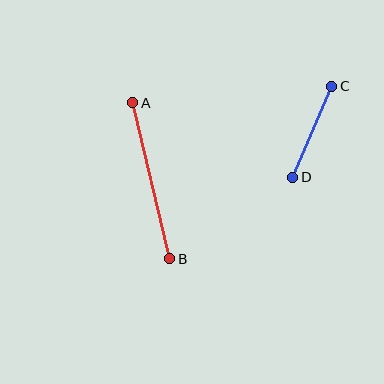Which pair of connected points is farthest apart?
Points A and B are farthest apart.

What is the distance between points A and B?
The distance is approximately 160 pixels.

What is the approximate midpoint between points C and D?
The midpoint is at approximately (312, 132) pixels.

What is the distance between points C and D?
The distance is approximately 99 pixels.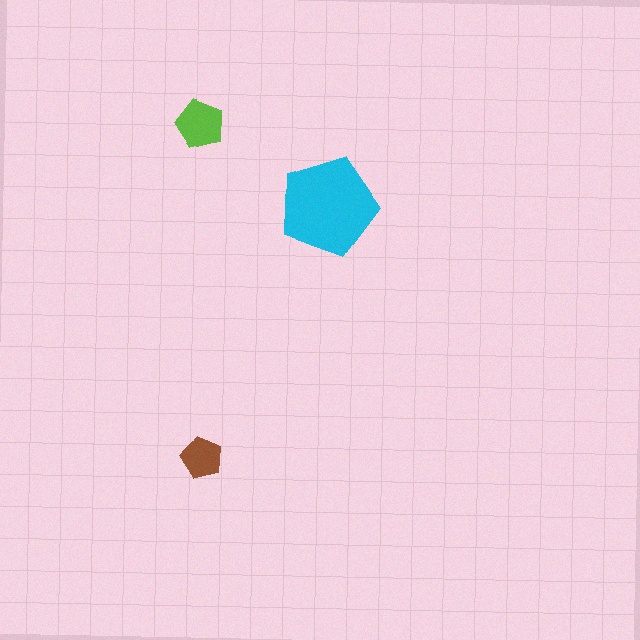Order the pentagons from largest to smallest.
the cyan one, the lime one, the brown one.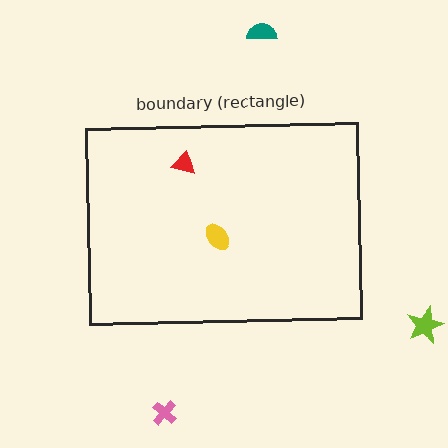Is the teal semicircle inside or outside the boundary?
Outside.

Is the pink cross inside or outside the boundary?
Outside.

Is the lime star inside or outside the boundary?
Outside.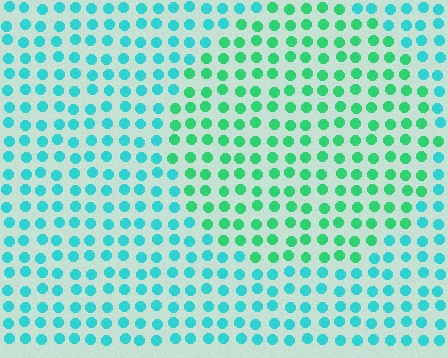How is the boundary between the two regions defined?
The boundary is defined purely by a slight shift in hue (about 35 degrees). Spacing, size, and orientation are identical on both sides.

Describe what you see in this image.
The image is filled with small cyan elements in a uniform arrangement. A circle-shaped region is visible where the elements are tinted to a slightly different hue, forming a subtle color boundary.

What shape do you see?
I see a circle.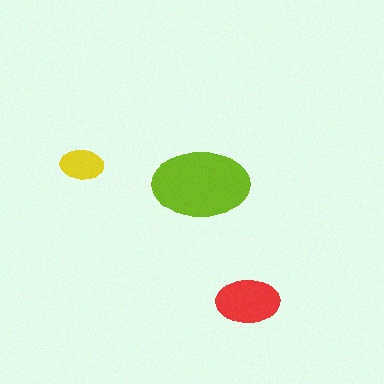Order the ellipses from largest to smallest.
the lime one, the red one, the yellow one.